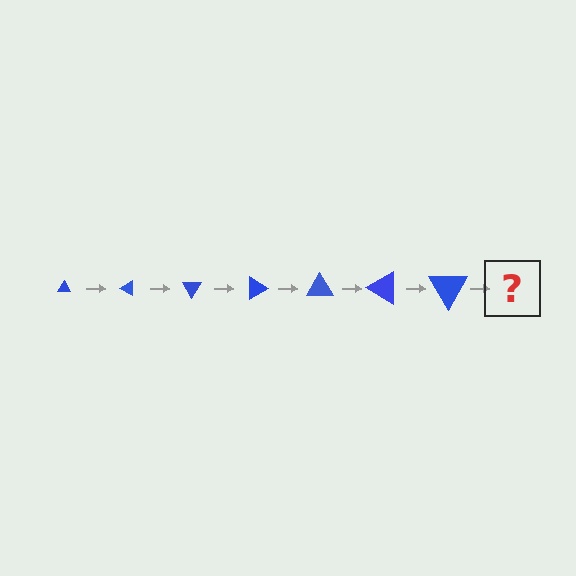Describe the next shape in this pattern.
It should be a triangle, larger than the previous one and rotated 210 degrees from the start.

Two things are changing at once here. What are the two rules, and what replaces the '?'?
The two rules are that the triangle grows larger each step and it rotates 30 degrees each step. The '?' should be a triangle, larger than the previous one and rotated 210 degrees from the start.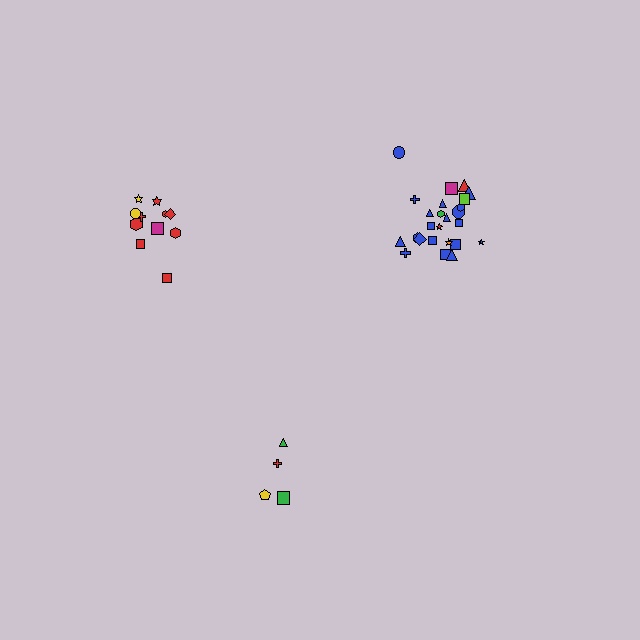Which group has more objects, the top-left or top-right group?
The top-right group.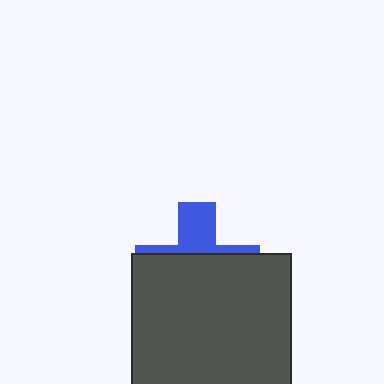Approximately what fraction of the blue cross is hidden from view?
Roughly 67% of the blue cross is hidden behind the dark gray square.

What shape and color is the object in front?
The object in front is a dark gray square.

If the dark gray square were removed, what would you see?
You would see the complete blue cross.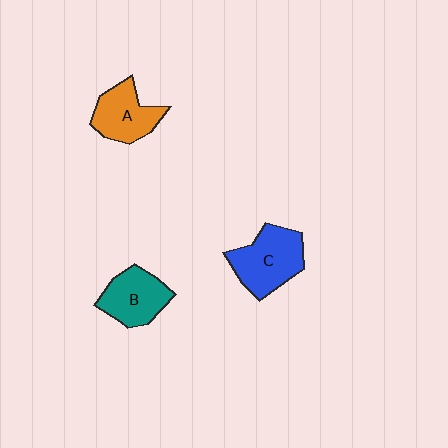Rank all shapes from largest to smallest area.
From largest to smallest: C (blue), B (teal), A (orange).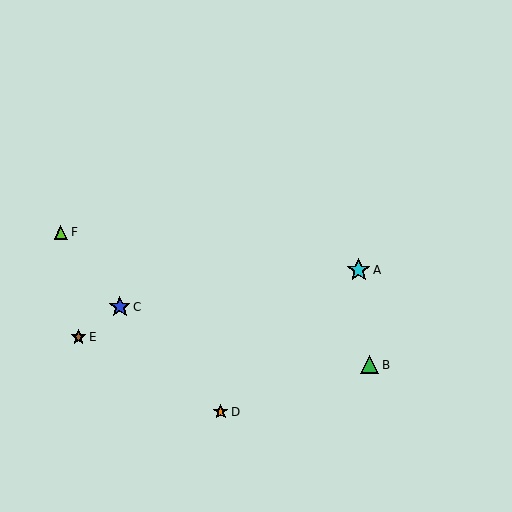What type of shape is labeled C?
Shape C is a blue star.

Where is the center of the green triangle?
The center of the green triangle is at (370, 365).